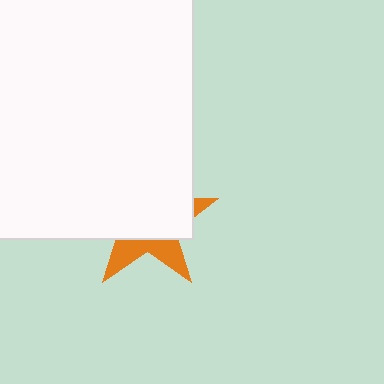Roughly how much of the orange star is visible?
A small part of it is visible (roughly 32%).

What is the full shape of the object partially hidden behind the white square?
The partially hidden object is an orange star.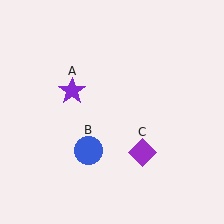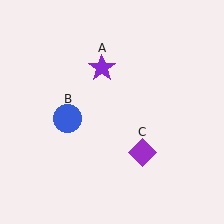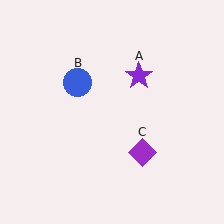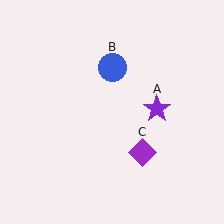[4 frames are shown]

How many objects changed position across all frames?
2 objects changed position: purple star (object A), blue circle (object B).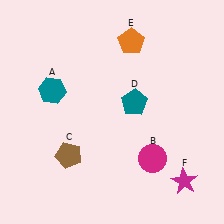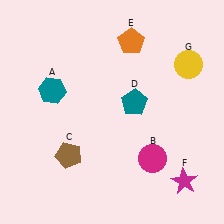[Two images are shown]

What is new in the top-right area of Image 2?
A yellow circle (G) was added in the top-right area of Image 2.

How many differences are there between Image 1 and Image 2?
There is 1 difference between the two images.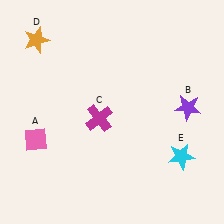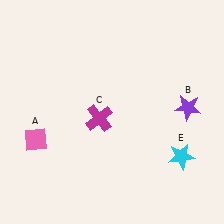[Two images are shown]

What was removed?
The orange star (D) was removed in Image 2.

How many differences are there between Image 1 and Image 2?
There is 1 difference between the two images.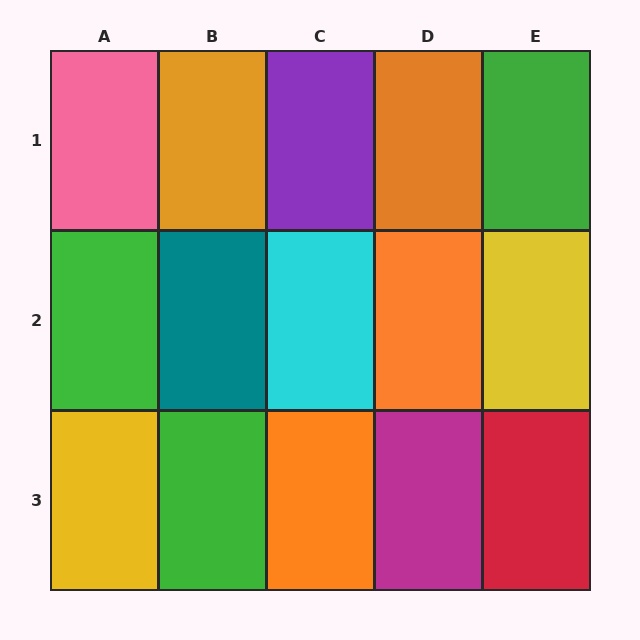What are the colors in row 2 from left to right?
Green, teal, cyan, orange, yellow.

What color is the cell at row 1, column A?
Pink.